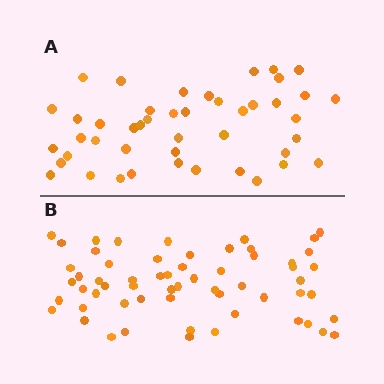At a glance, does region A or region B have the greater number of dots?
Region B (the bottom region) has more dots.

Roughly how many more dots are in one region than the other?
Region B has approximately 15 more dots than region A.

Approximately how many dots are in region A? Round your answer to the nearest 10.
About 40 dots. (The exact count is 45, which rounds to 40.)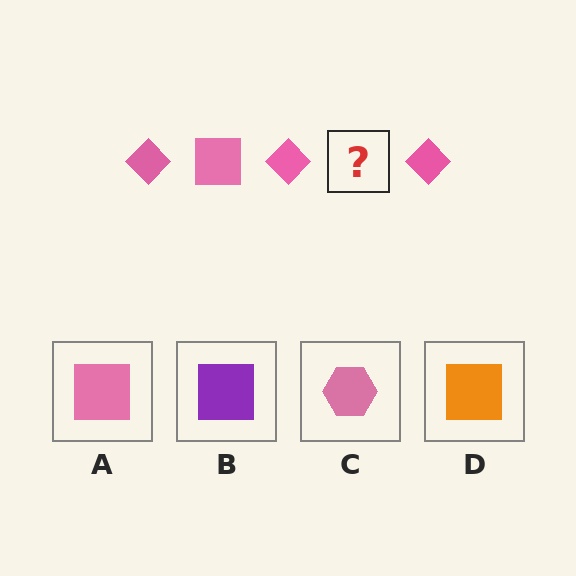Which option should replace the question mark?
Option A.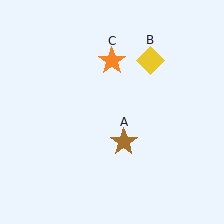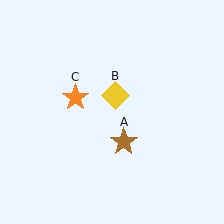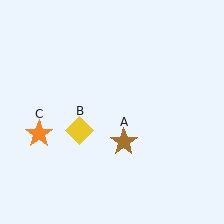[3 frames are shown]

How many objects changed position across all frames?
2 objects changed position: yellow diamond (object B), orange star (object C).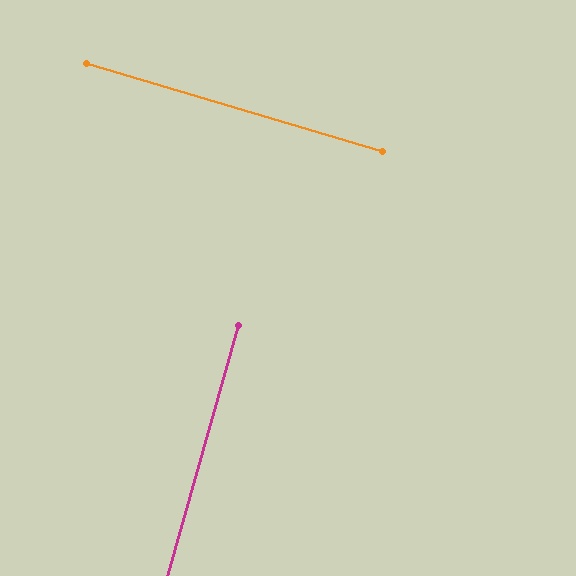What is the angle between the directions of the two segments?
Approximately 89 degrees.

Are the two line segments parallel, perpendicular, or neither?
Perpendicular — they meet at approximately 89°.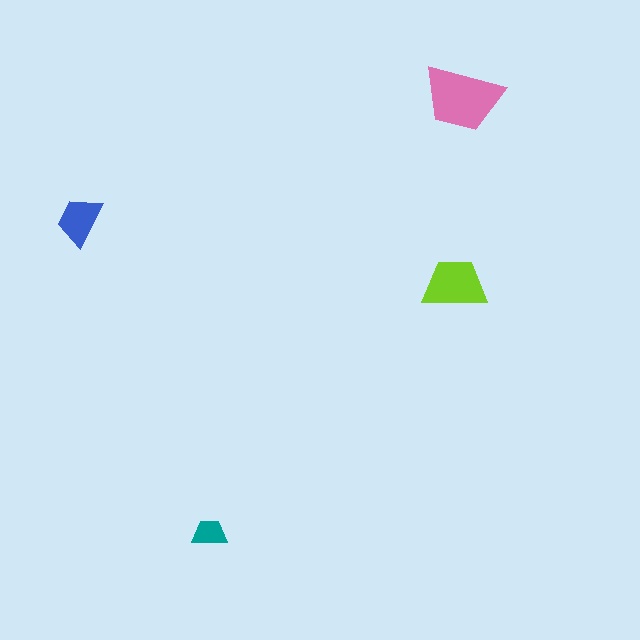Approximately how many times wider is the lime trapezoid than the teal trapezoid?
About 2 times wider.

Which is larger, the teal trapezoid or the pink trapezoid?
The pink one.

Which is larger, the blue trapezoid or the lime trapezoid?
The lime one.